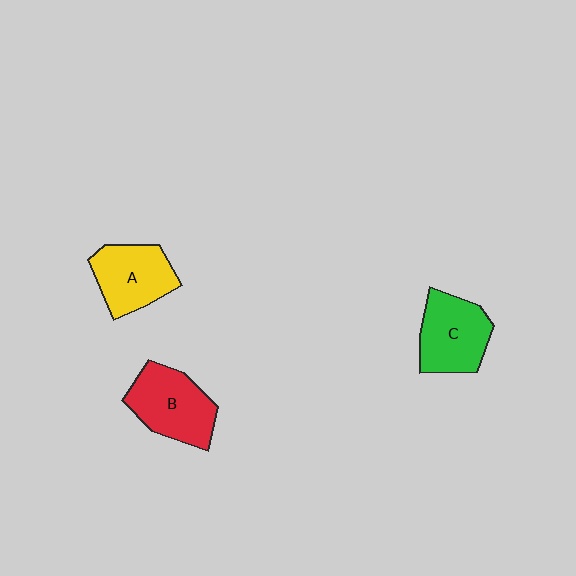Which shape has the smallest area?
Shape A (yellow).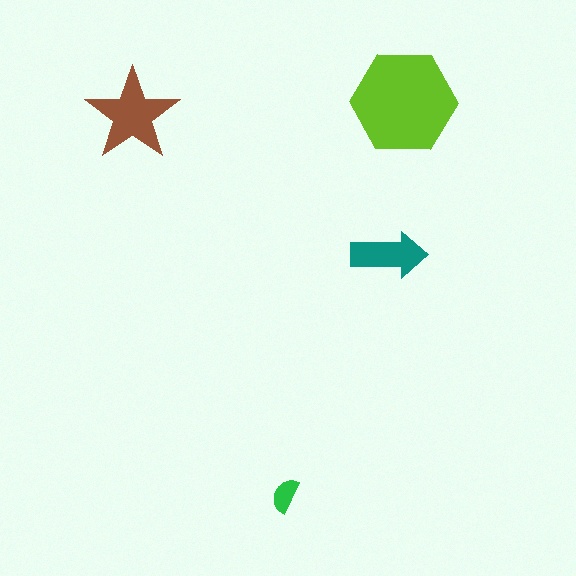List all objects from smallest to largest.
The green semicircle, the teal arrow, the brown star, the lime hexagon.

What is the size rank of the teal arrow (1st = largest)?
3rd.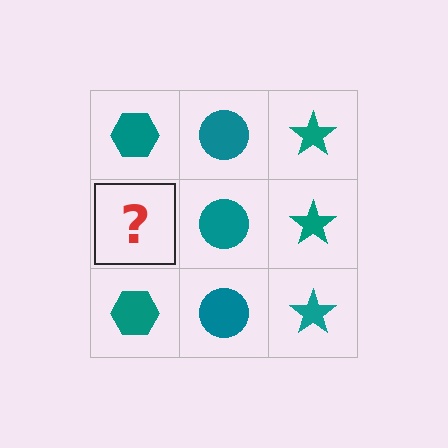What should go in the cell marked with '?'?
The missing cell should contain a teal hexagon.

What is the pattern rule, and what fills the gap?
The rule is that each column has a consistent shape. The gap should be filled with a teal hexagon.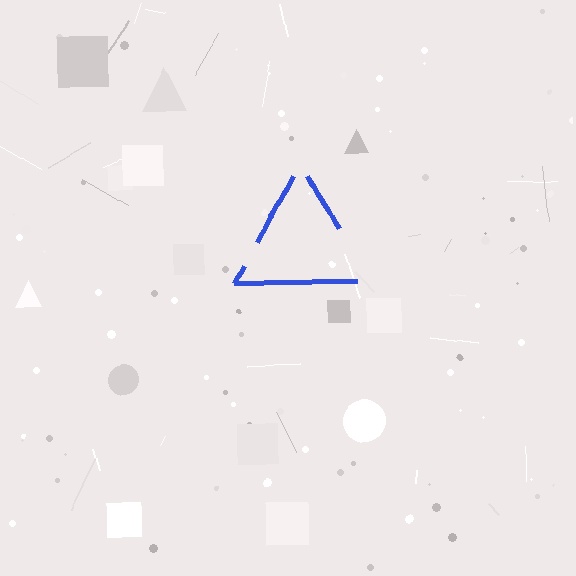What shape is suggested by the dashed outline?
The dashed outline suggests a triangle.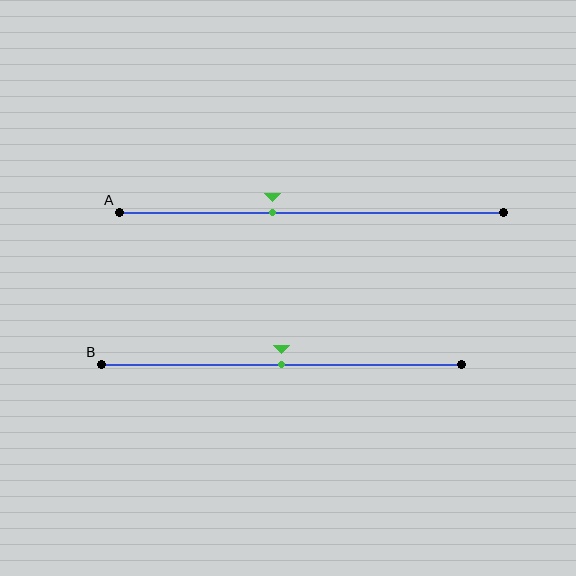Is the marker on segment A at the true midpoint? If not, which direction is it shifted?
No, the marker on segment A is shifted to the left by about 10% of the segment length.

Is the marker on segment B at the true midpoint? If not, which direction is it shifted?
Yes, the marker on segment B is at the true midpoint.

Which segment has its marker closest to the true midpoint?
Segment B has its marker closest to the true midpoint.